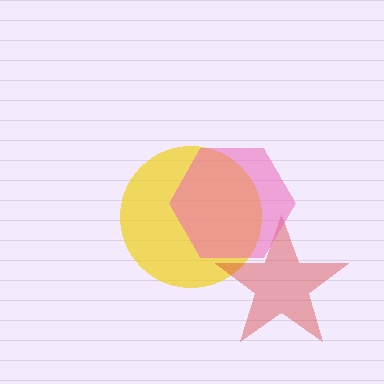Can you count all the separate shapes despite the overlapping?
Yes, there are 3 separate shapes.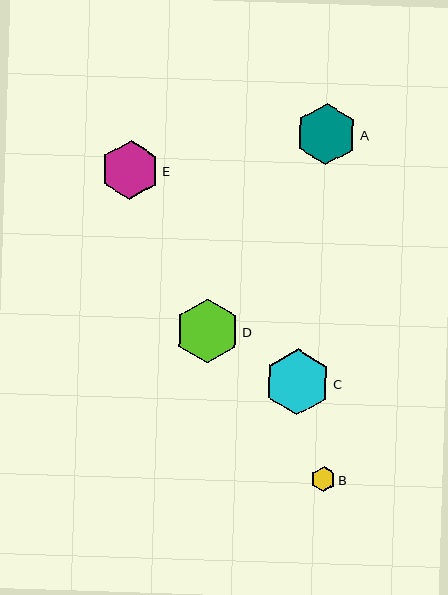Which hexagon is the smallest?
Hexagon B is the smallest with a size of approximately 25 pixels.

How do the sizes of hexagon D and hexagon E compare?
Hexagon D and hexagon E are approximately the same size.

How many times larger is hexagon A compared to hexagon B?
Hexagon A is approximately 2.5 times the size of hexagon B.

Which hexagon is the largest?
Hexagon C is the largest with a size of approximately 66 pixels.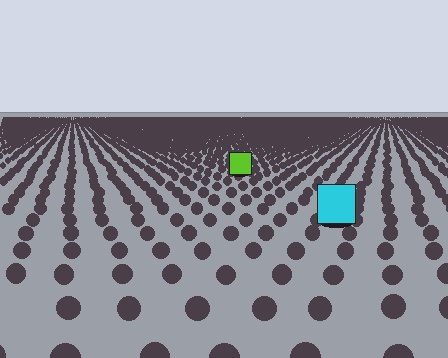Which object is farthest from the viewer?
The lime square is farthest from the viewer. It appears smaller and the ground texture around it is denser.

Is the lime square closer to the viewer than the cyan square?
No. The cyan square is closer — you can tell from the texture gradient: the ground texture is coarser near it.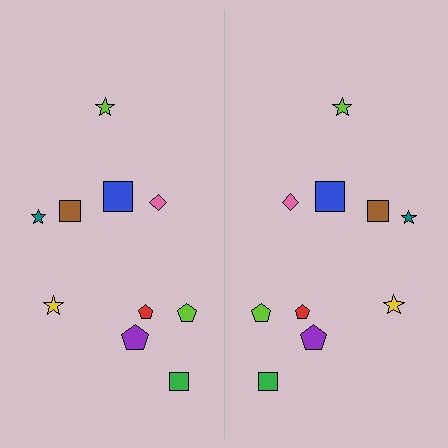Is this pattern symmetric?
Yes, this pattern has bilateral (reflection) symmetry.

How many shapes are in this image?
There are 20 shapes in this image.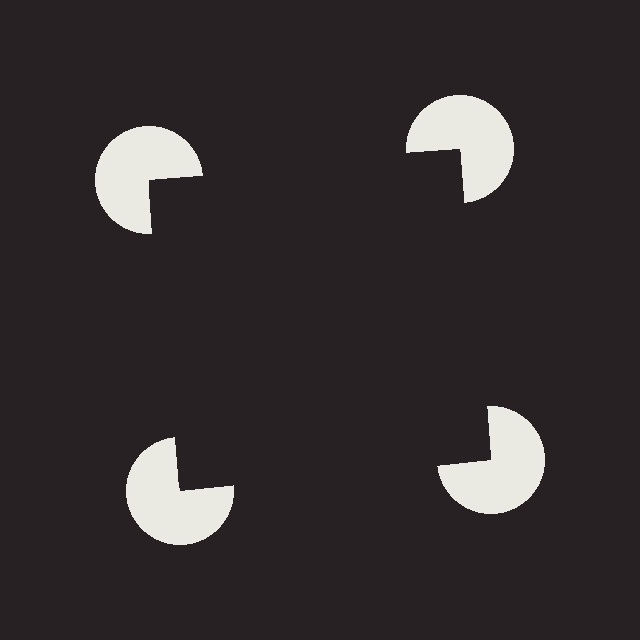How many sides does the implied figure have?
4 sides.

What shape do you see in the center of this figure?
An illusory square — its edges are inferred from the aligned wedge cuts in the pac-man discs, not physically drawn.